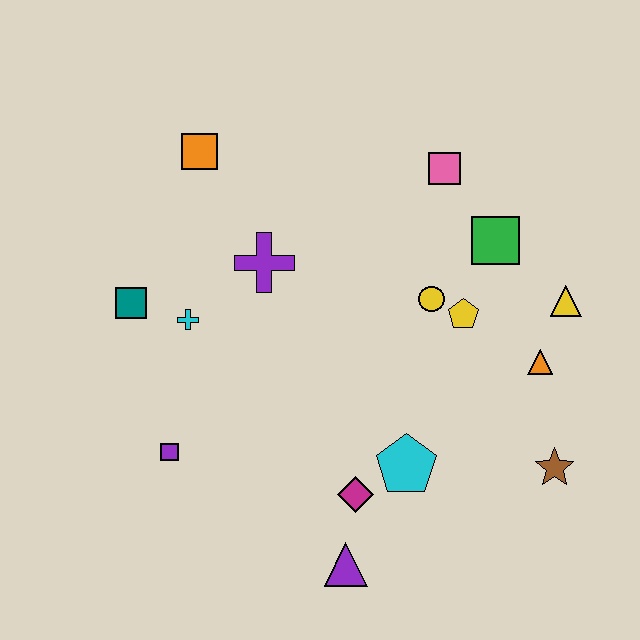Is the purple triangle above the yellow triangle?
No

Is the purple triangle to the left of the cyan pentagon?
Yes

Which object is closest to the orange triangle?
The yellow triangle is closest to the orange triangle.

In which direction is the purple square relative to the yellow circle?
The purple square is to the left of the yellow circle.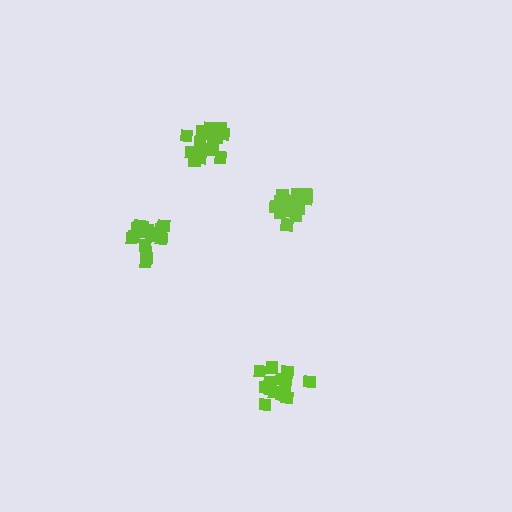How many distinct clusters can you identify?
There are 4 distinct clusters.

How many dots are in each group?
Group 1: 15 dots, Group 2: 17 dots, Group 3: 18 dots, Group 4: 17 dots (67 total).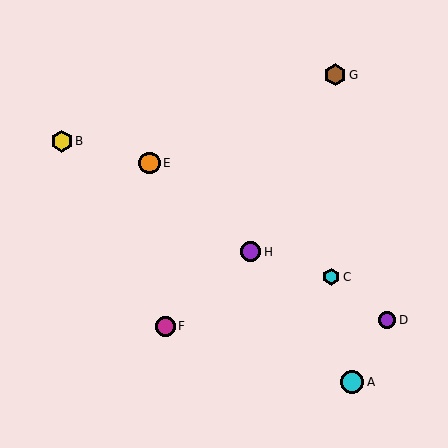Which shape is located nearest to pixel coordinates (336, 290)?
The cyan hexagon (labeled C) at (331, 277) is nearest to that location.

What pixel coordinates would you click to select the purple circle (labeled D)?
Click at (387, 320) to select the purple circle D.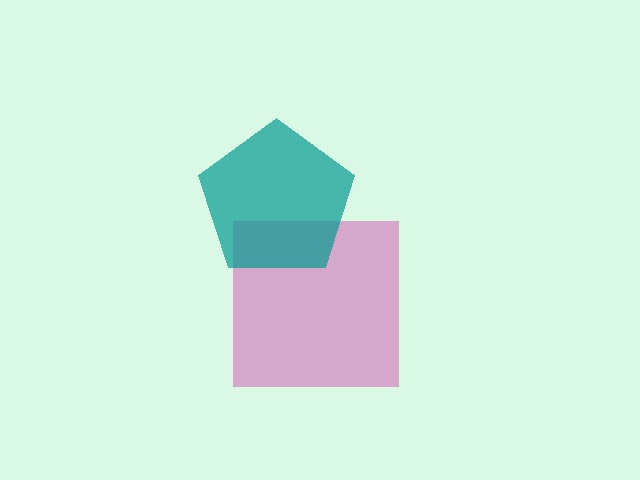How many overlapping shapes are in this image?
There are 2 overlapping shapes in the image.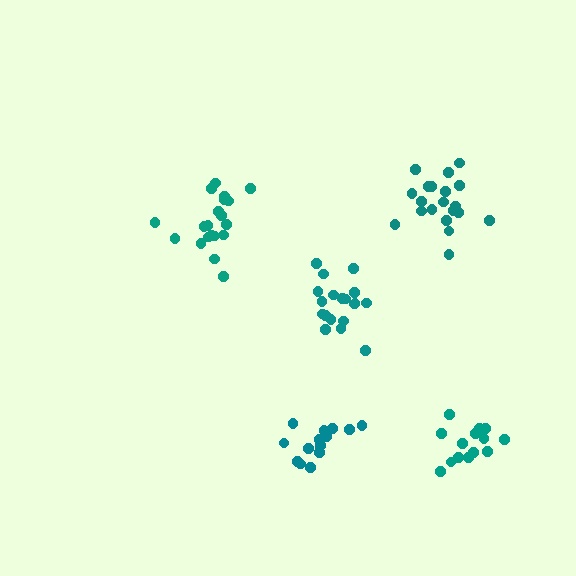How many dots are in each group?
Group 1: 15 dots, Group 2: 20 dots, Group 3: 14 dots, Group 4: 19 dots, Group 5: 20 dots (88 total).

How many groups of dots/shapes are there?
There are 5 groups.